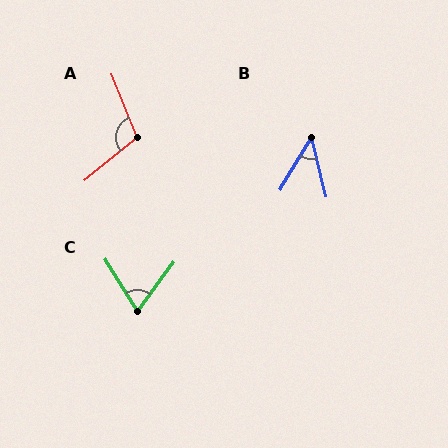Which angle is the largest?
A, at approximately 107 degrees.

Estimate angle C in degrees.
Approximately 68 degrees.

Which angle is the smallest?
B, at approximately 44 degrees.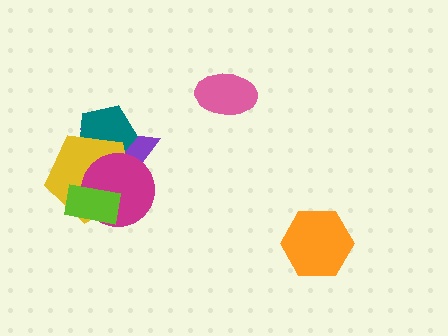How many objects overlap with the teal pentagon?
3 objects overlap with the teal pentagon.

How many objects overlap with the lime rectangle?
3 objects overlap with the lime rectangle.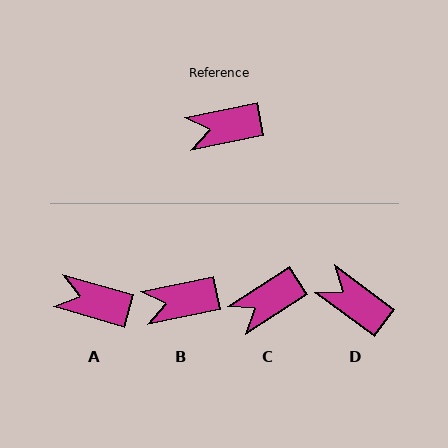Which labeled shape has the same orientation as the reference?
B.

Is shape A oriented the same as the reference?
No, it is off by about 28 degrees.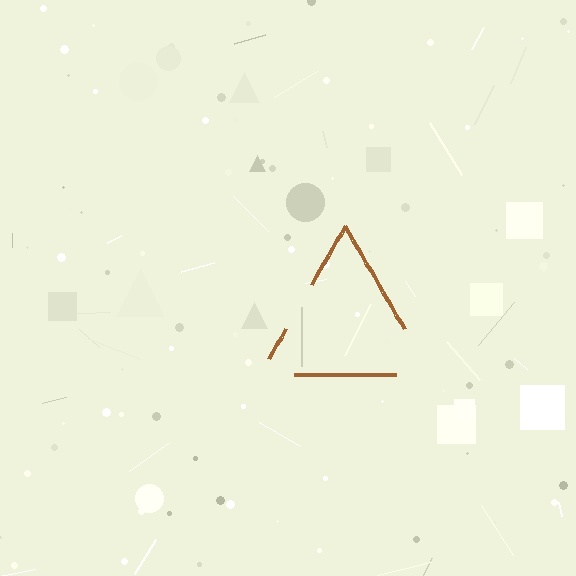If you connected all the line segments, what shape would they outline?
They would outline a triangle.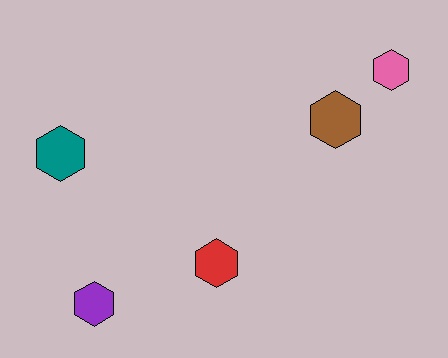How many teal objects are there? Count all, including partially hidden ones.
There is 1 teal object.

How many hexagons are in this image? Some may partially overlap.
There are 5 hexagons.